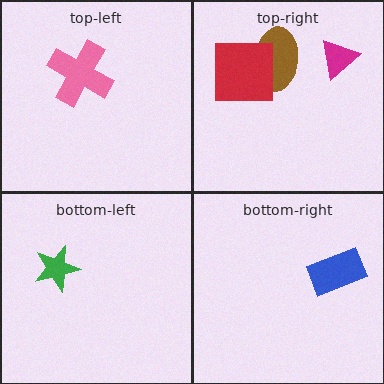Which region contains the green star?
The bottom-left region.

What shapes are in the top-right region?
The brown ellipse, the red square, the magenta triangle.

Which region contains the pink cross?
The top-left region.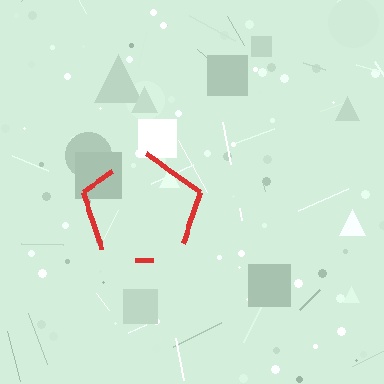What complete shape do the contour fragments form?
The contour fragments form a pentagon.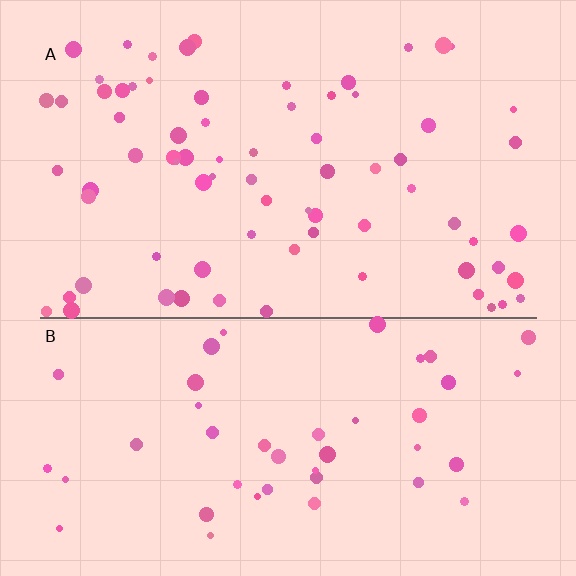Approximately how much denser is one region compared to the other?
Approximately 1.7× — region A over region B.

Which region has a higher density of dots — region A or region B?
A (the top).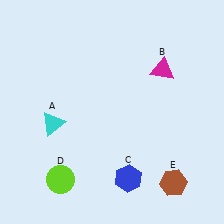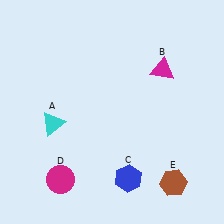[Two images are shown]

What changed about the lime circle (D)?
In Image 1, D is lime. In Image 2, it changed to magenta.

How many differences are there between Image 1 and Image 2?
There is 1 difference between the two images.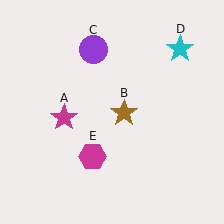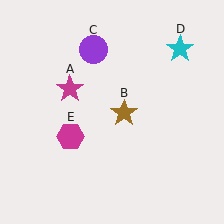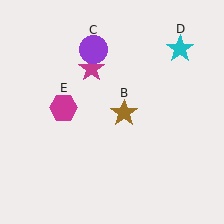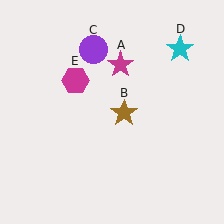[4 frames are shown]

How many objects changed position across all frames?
2 objects changed position: magenta star (object A), magenta hexagon (object E).